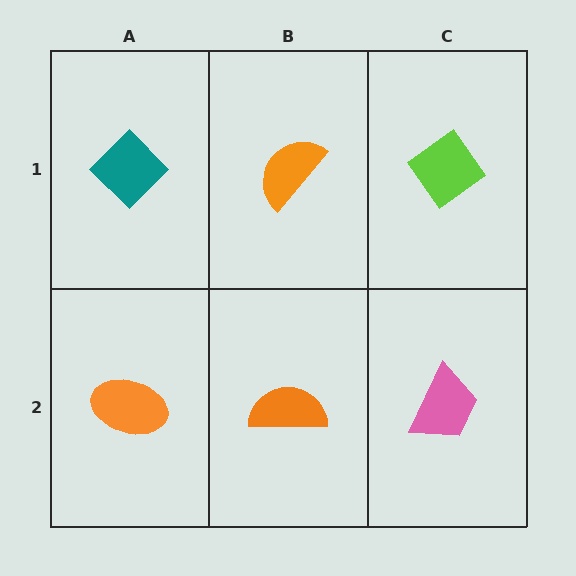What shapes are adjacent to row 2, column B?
An orange semicircle (row 1, column B), an orange ellipse (row 2, column A), a pink trapezoid (row 2, column C).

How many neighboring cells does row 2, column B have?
3.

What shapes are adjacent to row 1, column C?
A pink trapezoid (row 2, column C), an orange semicircle (row 1, column B).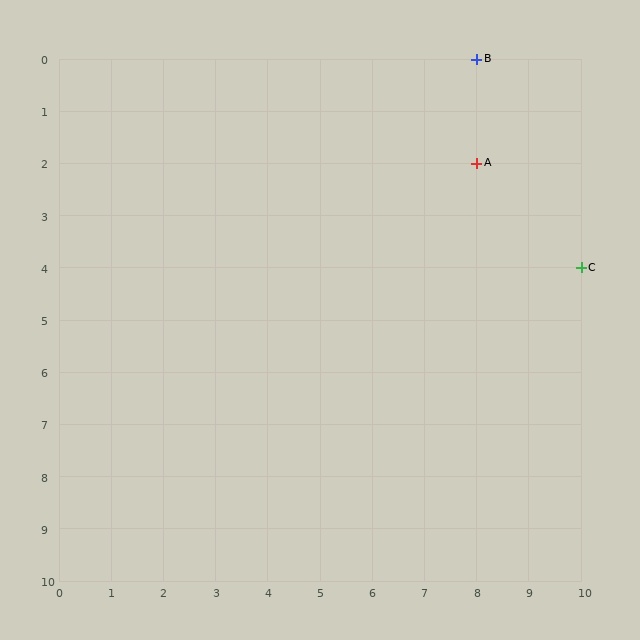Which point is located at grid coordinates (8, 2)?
Point A is at (8, 2).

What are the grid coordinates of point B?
Point B is at grid coordinates (8, 0).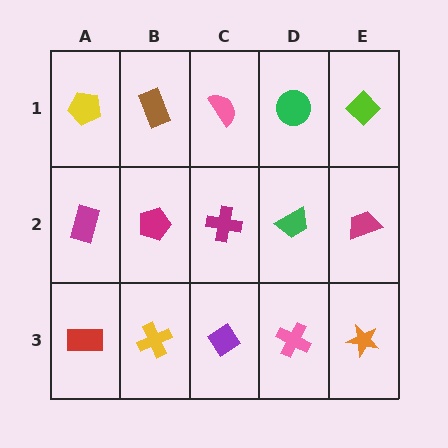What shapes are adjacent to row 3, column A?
A magenta rectangle (row 2, column A), a yellow cross (row 3, column B).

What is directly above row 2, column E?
A lime diamond.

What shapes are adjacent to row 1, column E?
A magenta trapezoid (row 2, column E), a green circle (row 1, column D).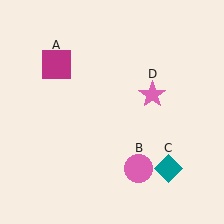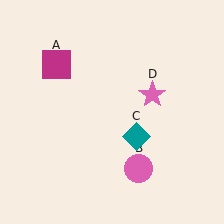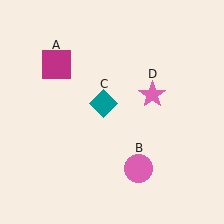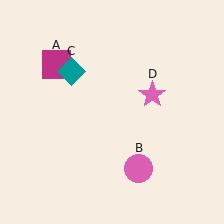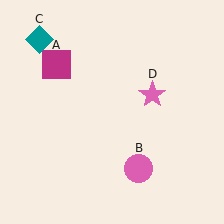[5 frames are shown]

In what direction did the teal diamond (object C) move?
The teal diamond (object C) moved up and to the left.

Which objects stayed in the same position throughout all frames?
Magenta square (object A) and pink circle (object B) and pink star (object D) remained stationary.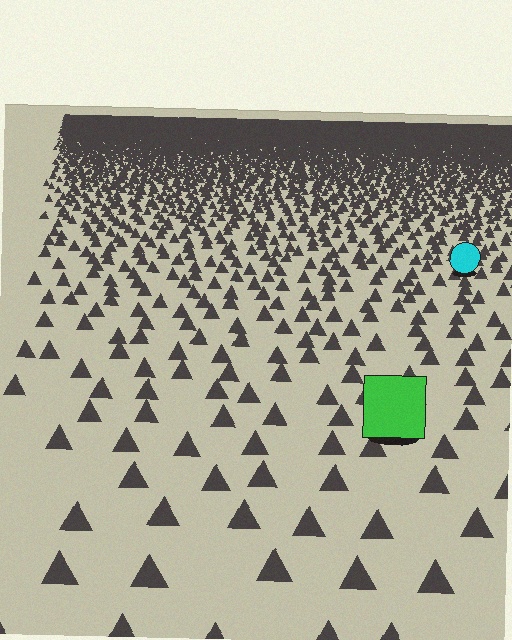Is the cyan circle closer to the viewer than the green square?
No. The green square is closer — you can tell from the texture gradient: the ground texture is coarser near it.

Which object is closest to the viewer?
The green square is closest. The texture marks near it are larger and more spread out.